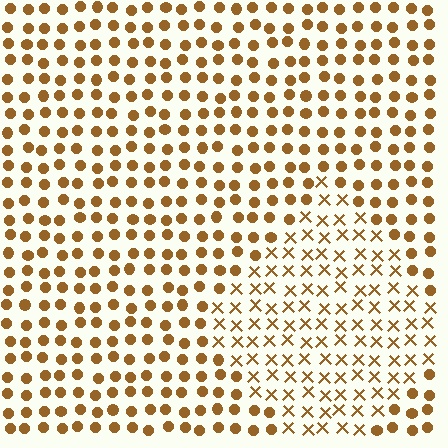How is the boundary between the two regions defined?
The boundary is defined by a change in element shape: X marks inside vs. circles outside. All elements share the same color and spacing.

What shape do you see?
I see a diamond.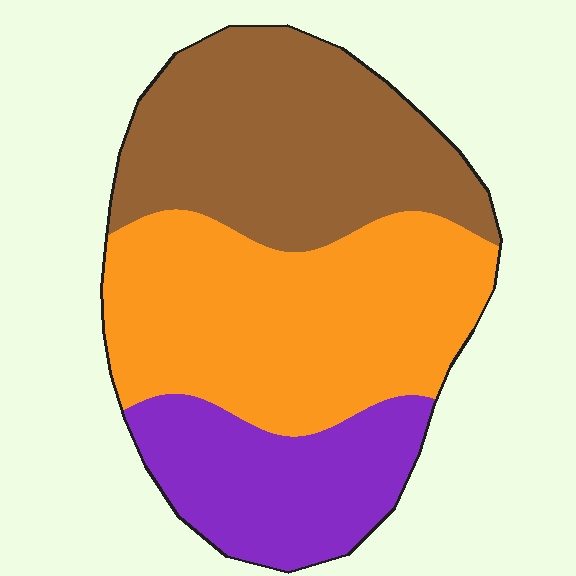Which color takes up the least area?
Purple, at roughly 20%.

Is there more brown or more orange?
Orange.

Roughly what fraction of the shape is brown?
Brown takes up about three eighths (3/8) of the shape.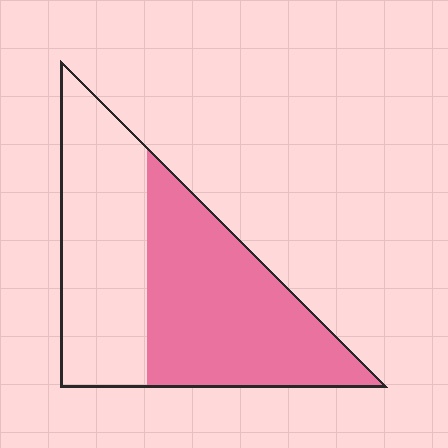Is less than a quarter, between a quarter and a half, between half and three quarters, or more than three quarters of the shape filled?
Between half and three quarters.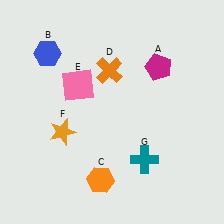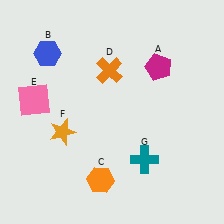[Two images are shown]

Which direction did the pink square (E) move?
The pink square (E) moved left.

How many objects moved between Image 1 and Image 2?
1 object moved between the two images.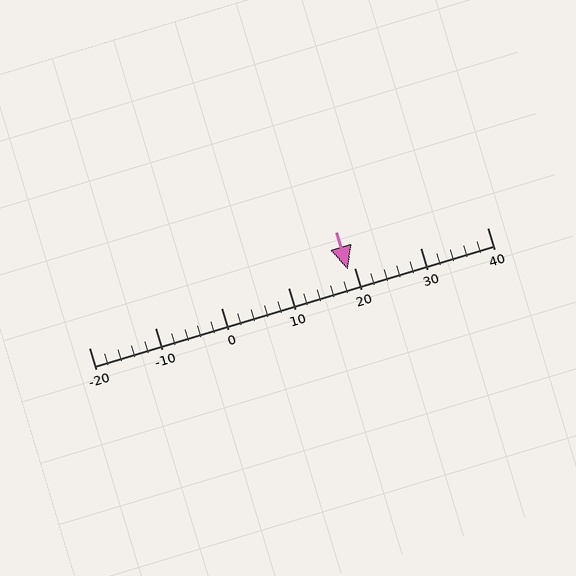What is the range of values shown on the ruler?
The ruler shows values from -20 to 40.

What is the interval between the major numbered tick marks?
The major tick marks are spaced 10 units apart.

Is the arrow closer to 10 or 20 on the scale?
The arrow is closer to 20.